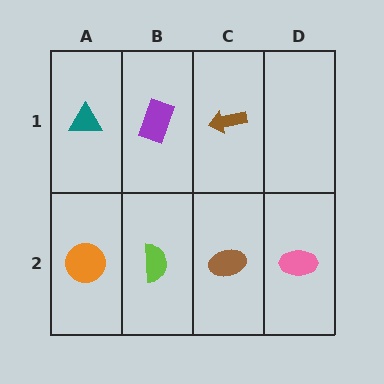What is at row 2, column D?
A pink ellipse.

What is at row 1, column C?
A brown arrow.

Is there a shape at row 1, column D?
No, that cell is empty.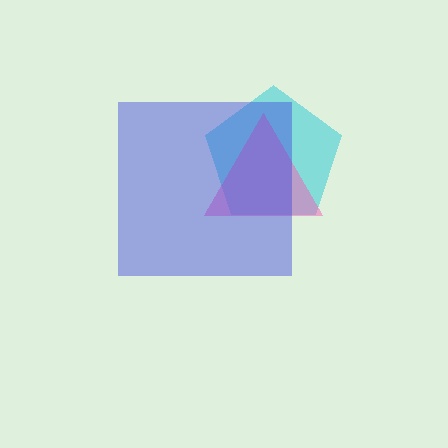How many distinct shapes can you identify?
There are 3 distinct shapes: a cyan pentagon, a pink triangle, a blue square.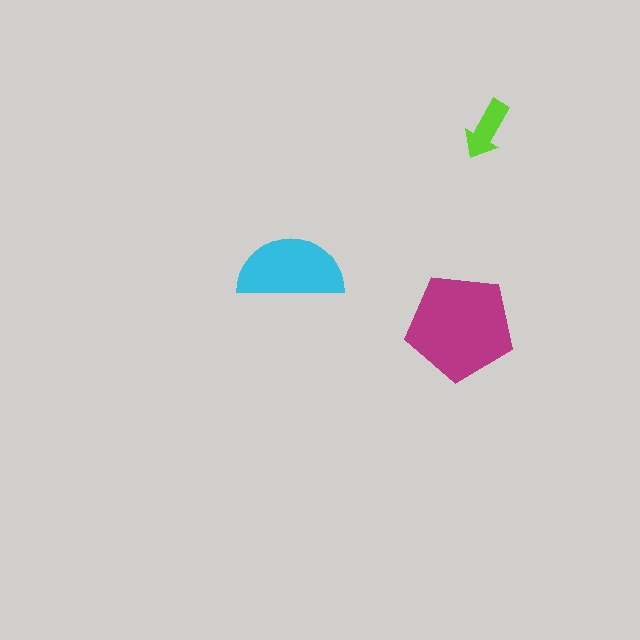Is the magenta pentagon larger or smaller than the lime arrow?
Larger.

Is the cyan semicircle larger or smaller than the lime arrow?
Larger.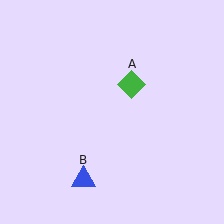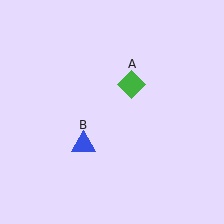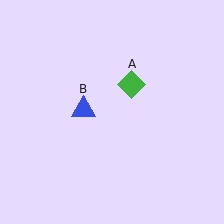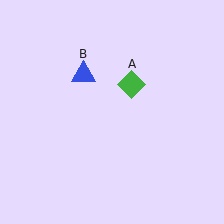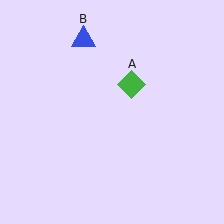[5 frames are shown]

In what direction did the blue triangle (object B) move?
The blue triangle (object B) moved up.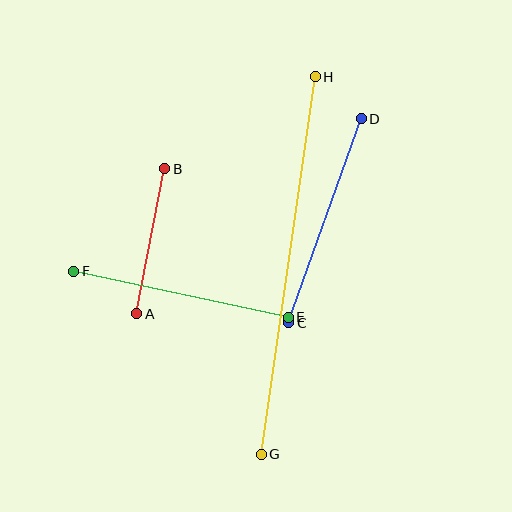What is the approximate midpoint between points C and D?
The midpoint is at approximately (325, 221) pixels.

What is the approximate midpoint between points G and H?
The midpoint is at approximately (288, 266) pixels.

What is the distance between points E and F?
The distance is approximately 219 pixels.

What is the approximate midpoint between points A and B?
The midpoint is at approximately (151, 241) pixels.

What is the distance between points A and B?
The distance is approximately 148 pixels.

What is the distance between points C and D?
The distance is approximately 217 pixels.